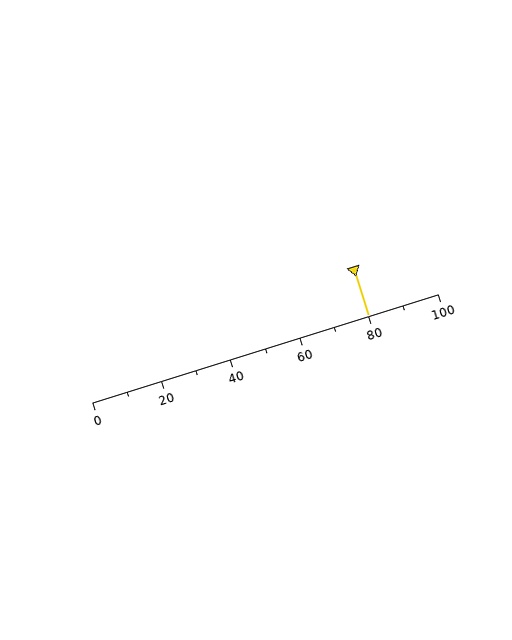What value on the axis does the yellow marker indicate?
The marker indicates approximately 80.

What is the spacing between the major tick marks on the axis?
The major ticks are spaced 20 apart.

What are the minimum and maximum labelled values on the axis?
The axis runs from 0 to 100.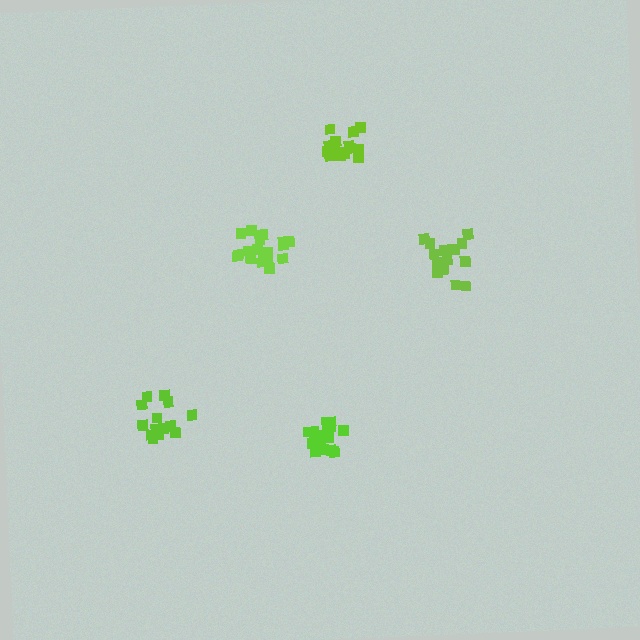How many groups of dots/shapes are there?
There are 5 groups.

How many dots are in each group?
Group 1: 16 dots, Group 2: 16 dots, Group 3: 16 dots, Group 4: 20 dots, Group 5: 14 dots (82 total).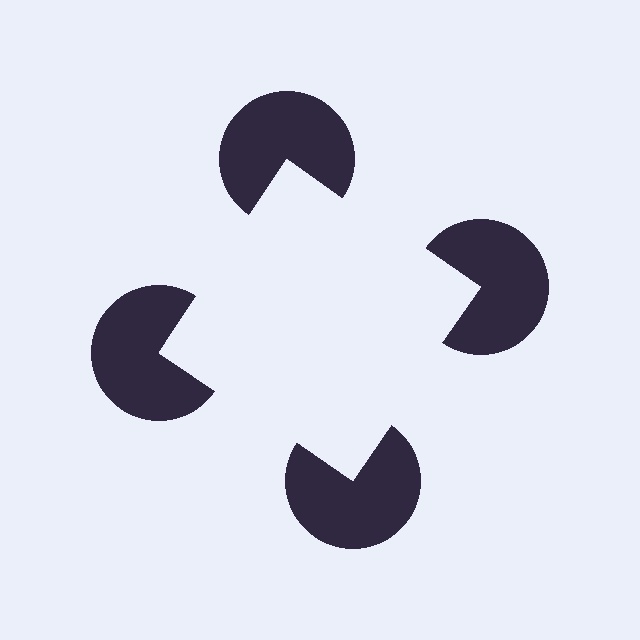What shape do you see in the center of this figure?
An illusory square — its edges are inferred from the aligned wedge cuts in the pac-man discs, not physically drawn.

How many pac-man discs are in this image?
There are 4 — one at each vertex of the illusory square.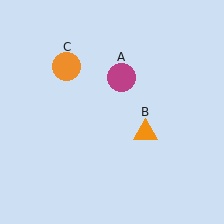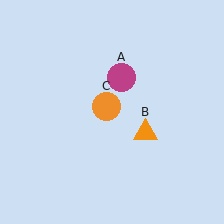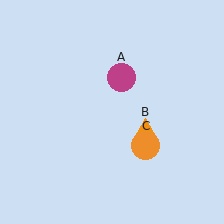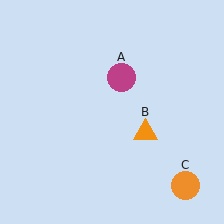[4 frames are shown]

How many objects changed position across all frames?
1 object changed position: orange circle (object C).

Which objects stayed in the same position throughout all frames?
Magenta circle (object A) and orange triangle (object B) remained stationary.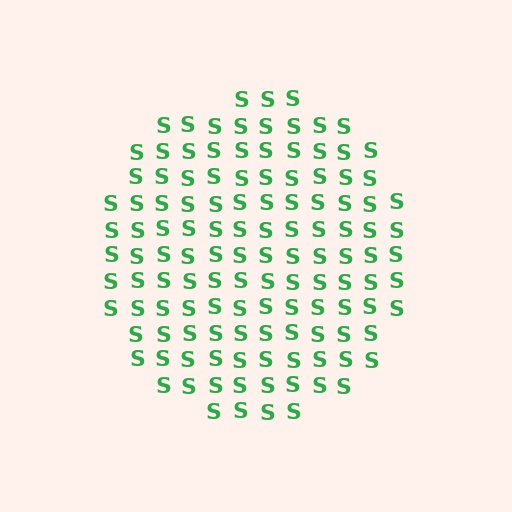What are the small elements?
The small elements are letter S's.